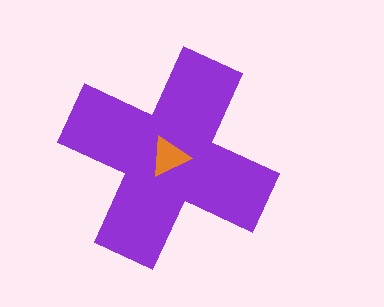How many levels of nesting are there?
2.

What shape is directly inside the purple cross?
The orange triangle.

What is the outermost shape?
The purple cross.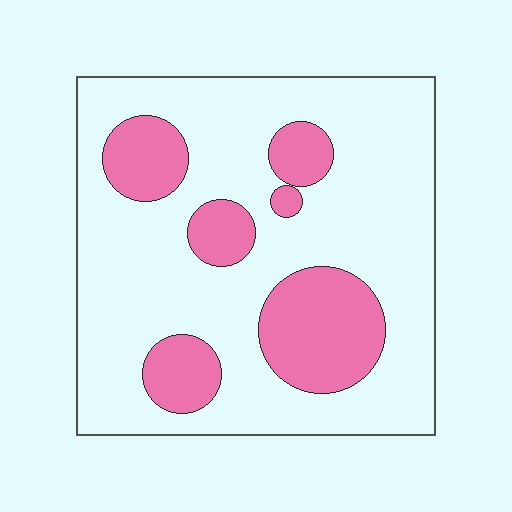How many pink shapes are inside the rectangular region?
6.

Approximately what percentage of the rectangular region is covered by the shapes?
Approximately 25%.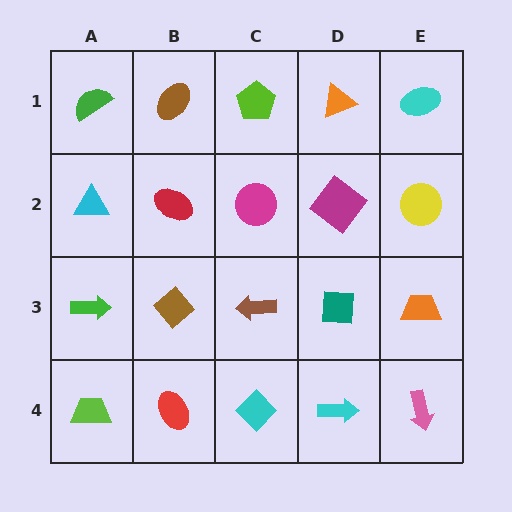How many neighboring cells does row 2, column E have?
3.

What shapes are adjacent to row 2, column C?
A lime pentagon (row 1, column C), a brown arrow (row 3, column C), a red ellipse (row 2, column B), a magenta diamond (row 2, column D).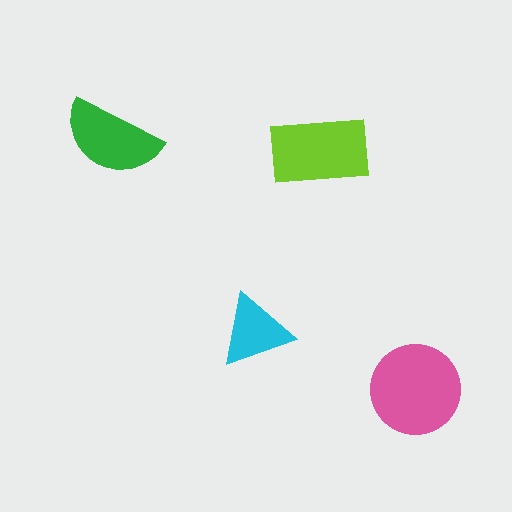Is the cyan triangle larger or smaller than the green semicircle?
Smaller.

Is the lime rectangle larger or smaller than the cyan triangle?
Larger.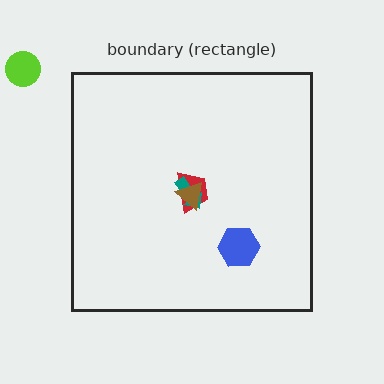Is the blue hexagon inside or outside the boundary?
Inside.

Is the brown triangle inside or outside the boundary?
Inside.